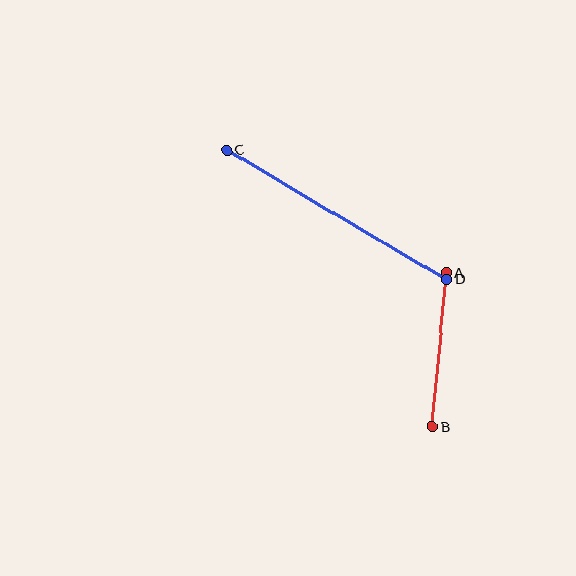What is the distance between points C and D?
The distance is approximately 255 pixels.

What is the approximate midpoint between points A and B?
The midpoint is at approximately (439, 350) pixels.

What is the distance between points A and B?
The distance is approximately 155 pixels.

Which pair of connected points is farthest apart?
Points C and D are farthest apart.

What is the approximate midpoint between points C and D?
The midpoint is at approximately (337, 215) pixels.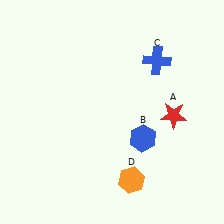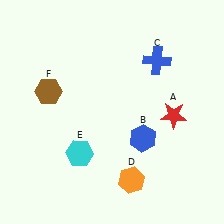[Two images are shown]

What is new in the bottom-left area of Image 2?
A cyan hexagon (E) was added in the bottom-left area of Image 2.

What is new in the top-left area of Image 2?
A brown hexagon (F) was added in the top-left area of Image 2.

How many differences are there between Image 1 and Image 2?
There are 2 differences between the two images.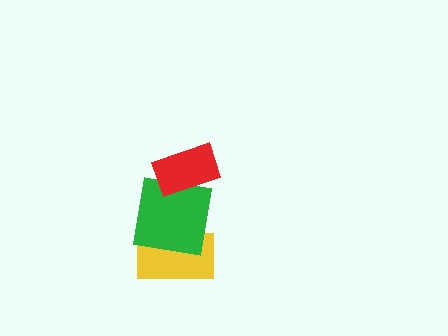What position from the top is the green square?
The green square is 2nd from the top.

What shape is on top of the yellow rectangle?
The green square is on top of the yellow rectangle.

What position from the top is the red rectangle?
The red rectangle is 1st from the top.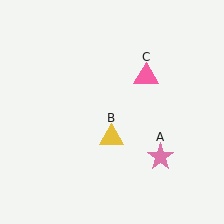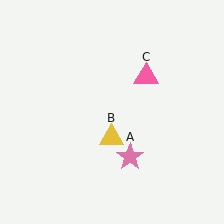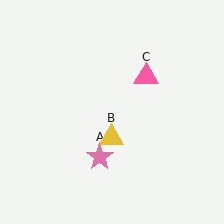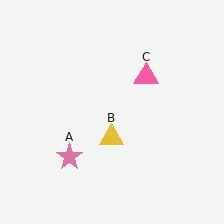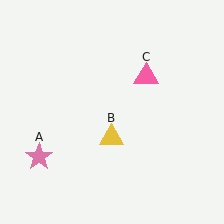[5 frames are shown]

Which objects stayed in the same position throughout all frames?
Yellow triangle (object B) and pink triangle (object C) remained stationary.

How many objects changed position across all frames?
1 object changed position: pink star (object A).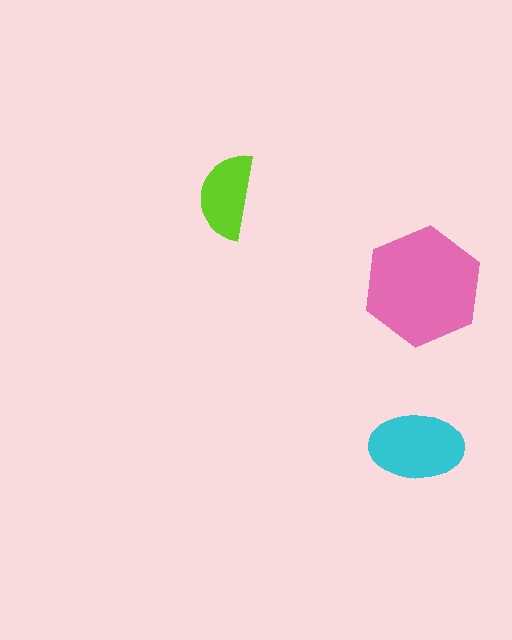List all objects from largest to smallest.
The pink hexagon, the cyan ellipse, the lime semicircle.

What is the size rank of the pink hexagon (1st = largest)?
1st.